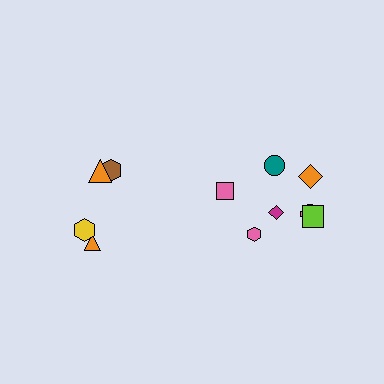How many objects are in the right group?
There are 7 objects.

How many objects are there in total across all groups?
There are 11 objects.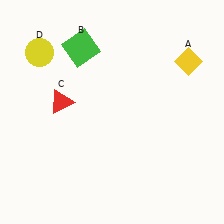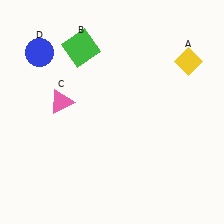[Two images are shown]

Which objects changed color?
C changed from red to pink. D changed from yellow to blue.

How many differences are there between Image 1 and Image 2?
There are 2 differences between the two images.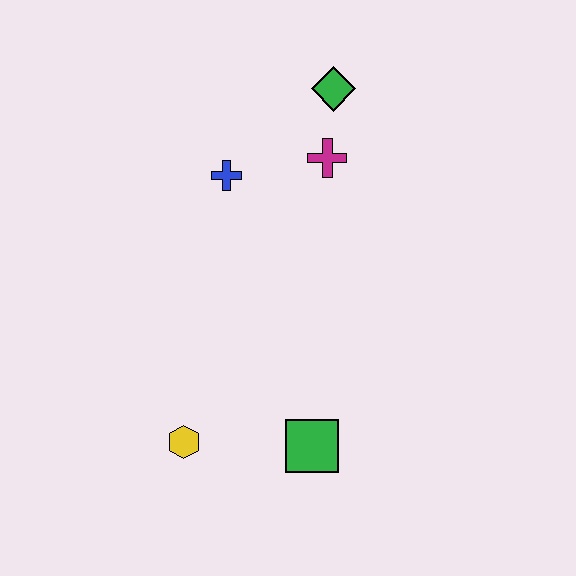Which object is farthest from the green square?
The green diamond is farthest from the green square.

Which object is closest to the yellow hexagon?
The green square is closest to the yellow hexagon.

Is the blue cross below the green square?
No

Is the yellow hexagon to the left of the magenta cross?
Yes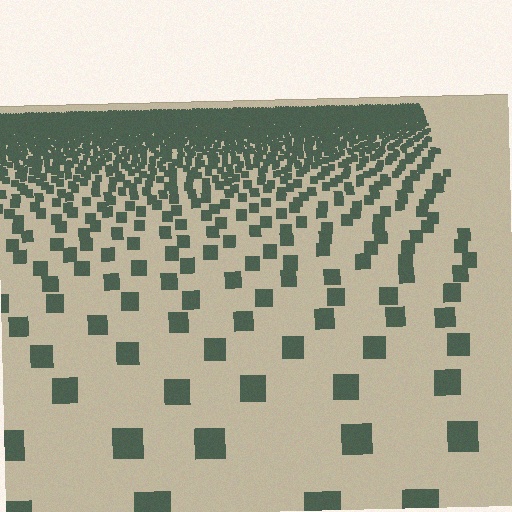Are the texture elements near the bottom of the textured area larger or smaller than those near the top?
Larger. Near the bottom, elements are closer to the viewer and appear at a bigger on-screen size.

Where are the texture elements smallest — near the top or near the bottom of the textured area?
Near the top.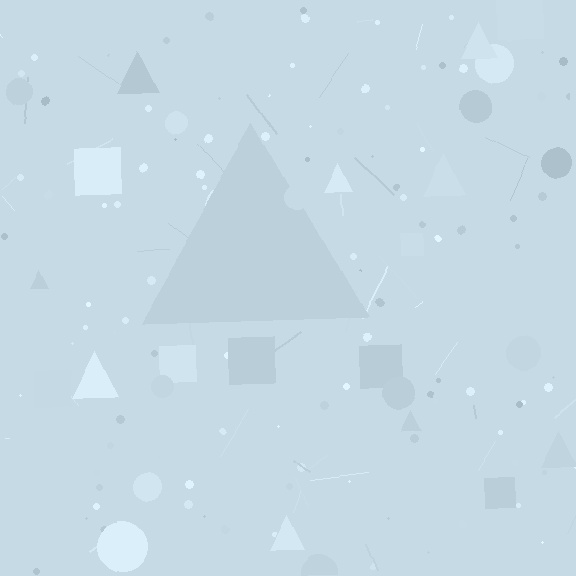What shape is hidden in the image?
A triangle is hidden in the image.